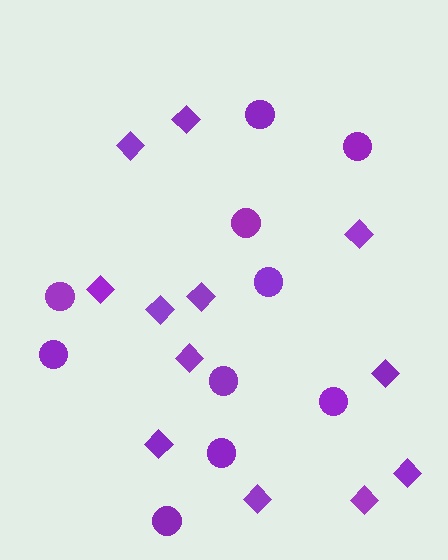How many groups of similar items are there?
There are 2 groups: one group of circles (10) and one group of diamonds (12).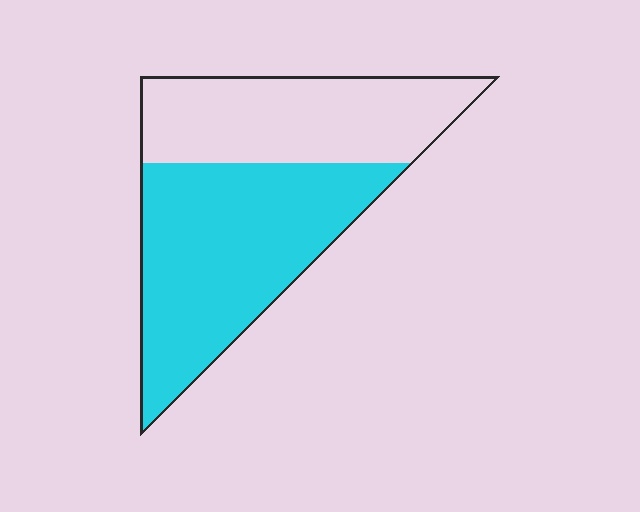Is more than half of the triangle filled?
Yes.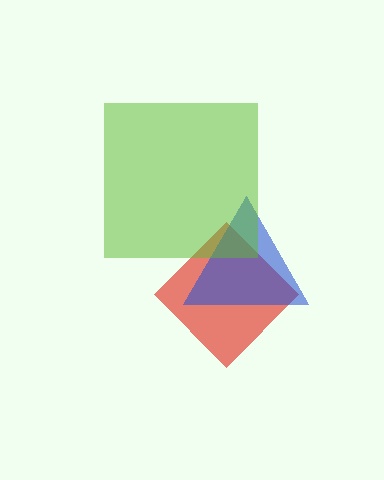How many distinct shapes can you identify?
There are 3 distinct shapes: a red diamond, a blue triangle, a lime square.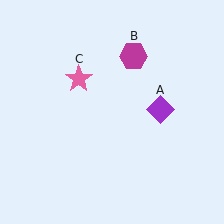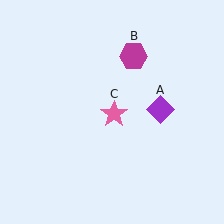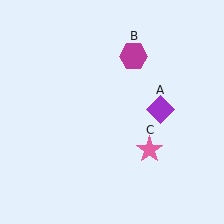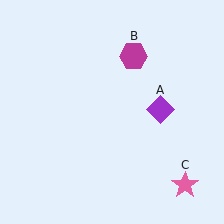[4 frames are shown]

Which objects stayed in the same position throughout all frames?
Purple diamond (object A) and magenta hexagon (object B) remained stationary.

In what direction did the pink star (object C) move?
The pink star (object C) moved down and to the right.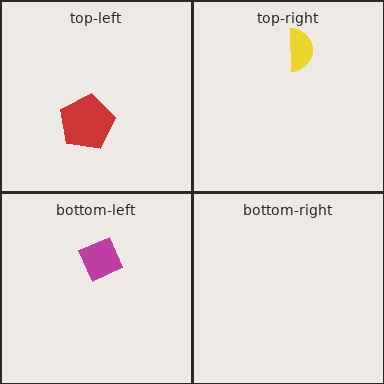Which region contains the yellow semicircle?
The top-right region.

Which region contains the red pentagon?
The top-left region.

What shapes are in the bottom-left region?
The magenta diamond.